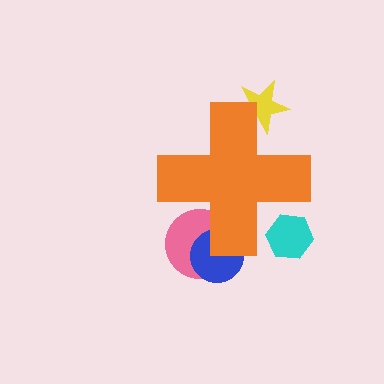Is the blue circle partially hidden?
Yes, the blue circle is partially hidden behind the orange cross.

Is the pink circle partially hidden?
Yes, the pink circle is partially hidden behind the orange cross.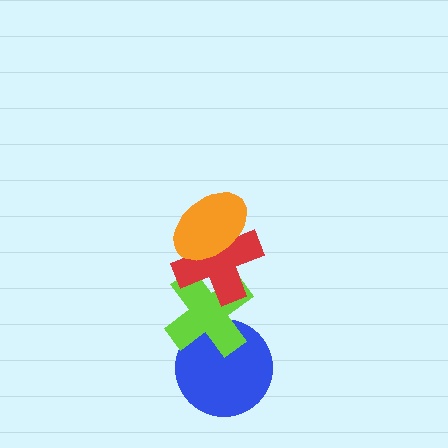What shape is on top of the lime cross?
The red cross is on top of the lime cross.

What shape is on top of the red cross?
The orange ellipse is on top of the red cross.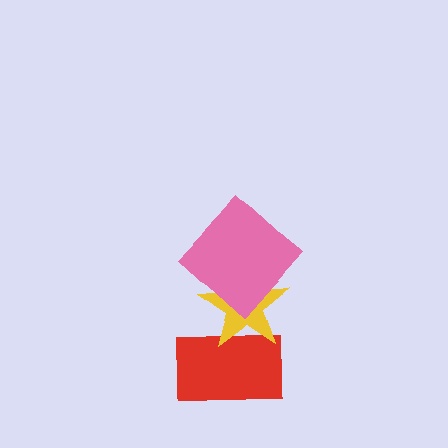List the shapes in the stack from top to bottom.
From top to bottom: the pink diamond, the yellow star, the red rectangle.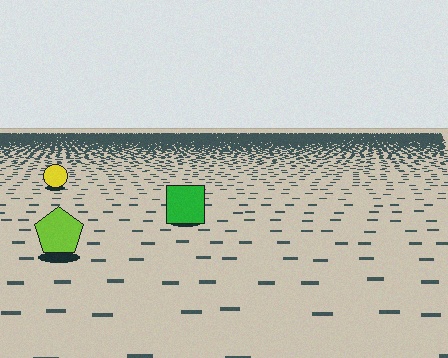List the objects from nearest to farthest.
From nearest to farthest: the lime pentagon, the green square, the yellow circle.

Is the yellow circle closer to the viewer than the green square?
No. The green square is closer — you can tell from the texture gradient: the ground texture is coarser near it.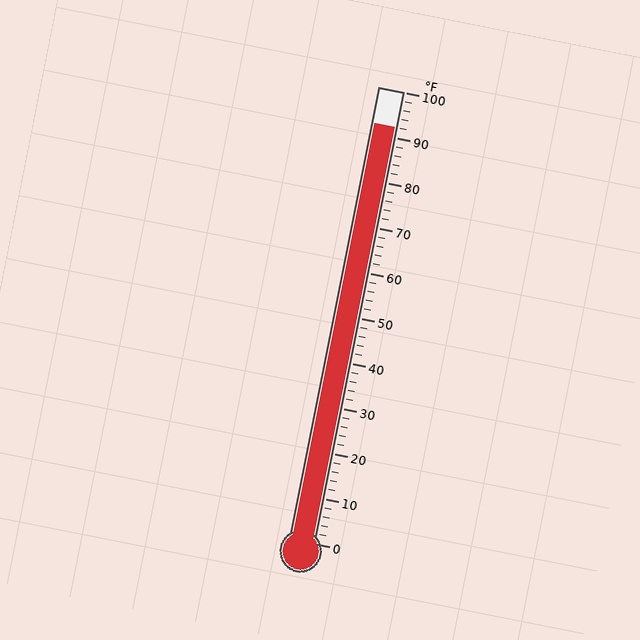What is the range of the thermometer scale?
The thermometer scale ranges from 0°F to 100°F.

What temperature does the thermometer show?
The thermometer shows approximately 92°F.